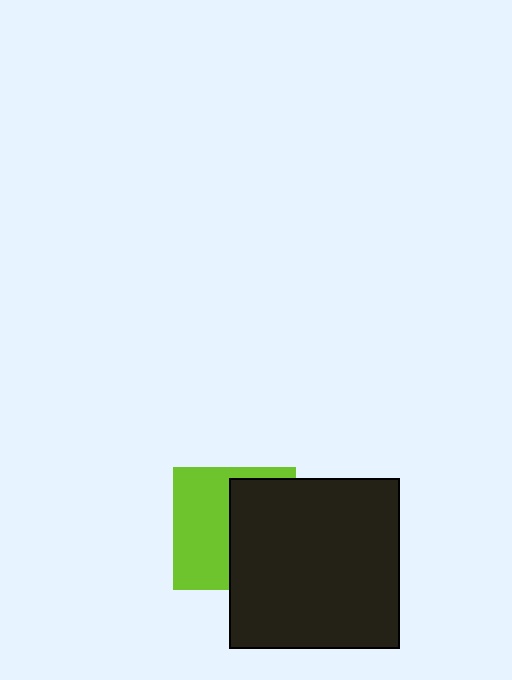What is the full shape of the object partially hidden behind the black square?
The partially hidden object is a lime square.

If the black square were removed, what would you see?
You would see the complete lime square.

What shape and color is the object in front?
The object in front is a black square.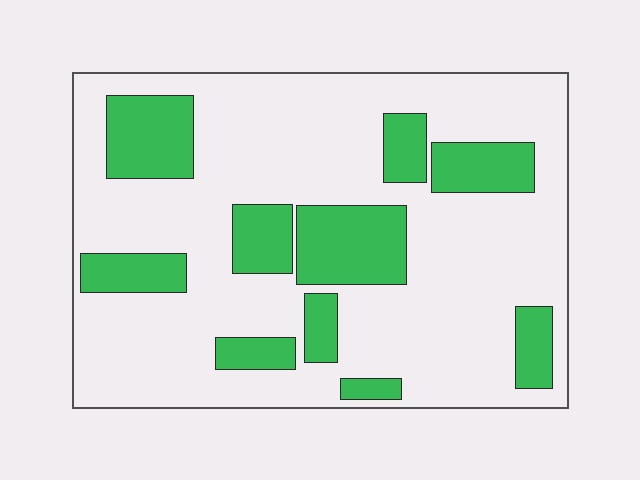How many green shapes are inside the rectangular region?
10.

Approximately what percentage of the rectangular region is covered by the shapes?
Approximately 25%.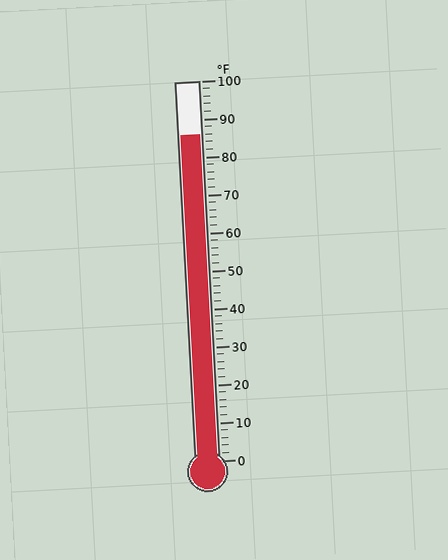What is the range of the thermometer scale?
The thermometer scale ranges from 0°F to 100°F.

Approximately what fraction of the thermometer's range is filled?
The thermometer is filled to approximately 85% of its range.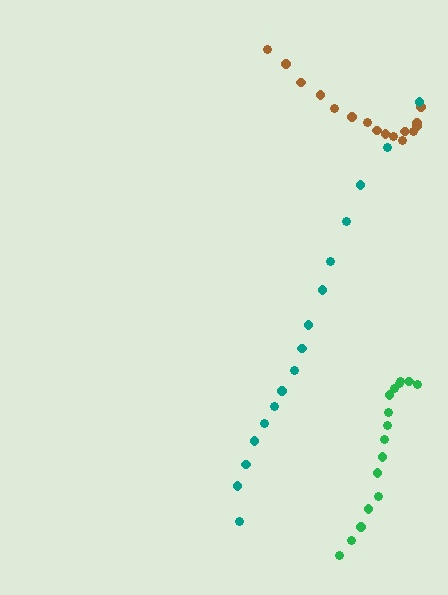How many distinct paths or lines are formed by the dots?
There are 3 distinct paths.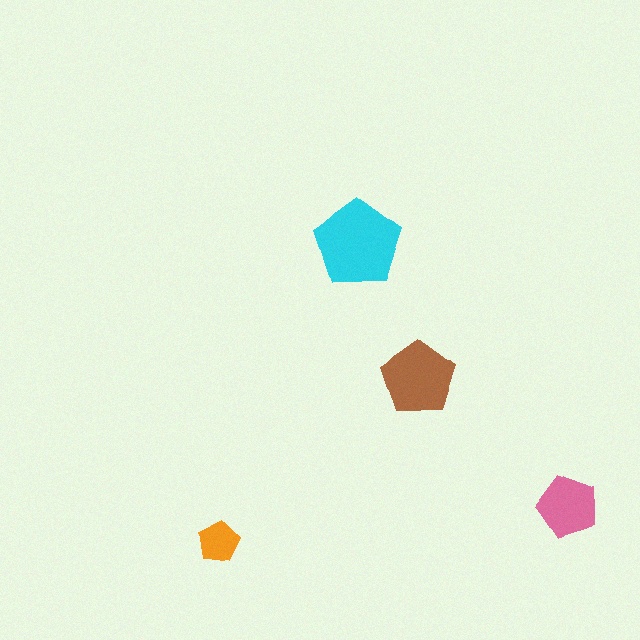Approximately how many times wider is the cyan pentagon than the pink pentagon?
About 1.5 times wider.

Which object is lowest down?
The orange pentagon is bottommost.